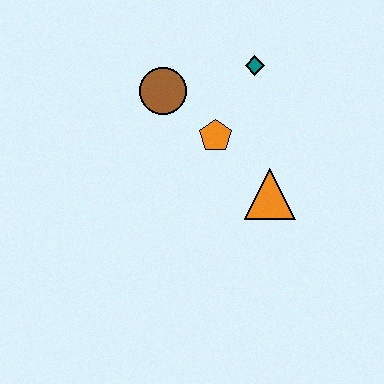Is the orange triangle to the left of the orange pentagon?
No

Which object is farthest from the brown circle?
The orange triangle is farthest from the brown circle.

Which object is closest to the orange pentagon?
The brown circle is closest to the orange pentagon.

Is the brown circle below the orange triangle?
No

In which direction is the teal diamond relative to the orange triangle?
The teal diamond is above the orange triangle.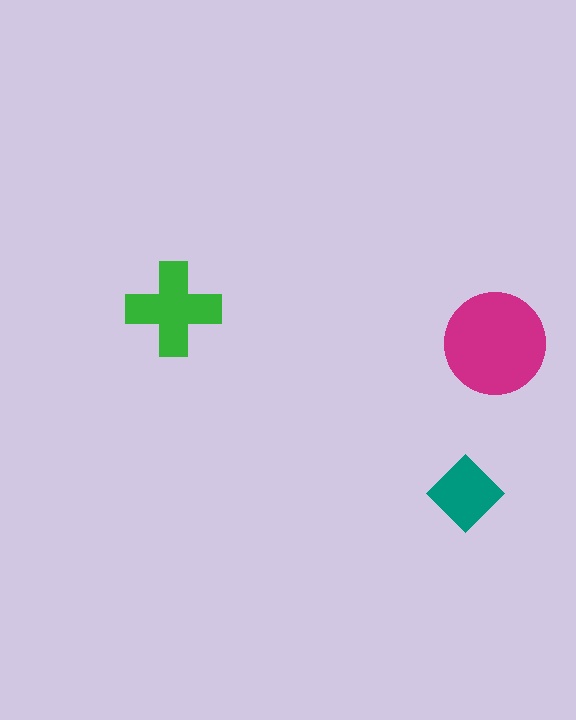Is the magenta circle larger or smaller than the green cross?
Larger.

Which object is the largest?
The magenta circle.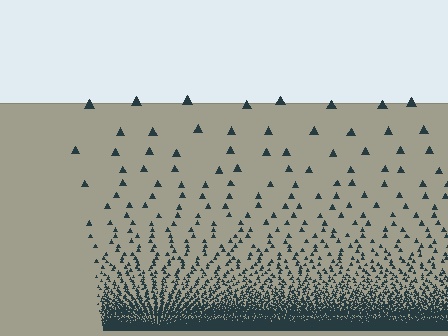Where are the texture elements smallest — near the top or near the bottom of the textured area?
Near the bottom.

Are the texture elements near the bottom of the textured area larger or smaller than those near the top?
Smaller. The gradient is inverted — elements near the bottom are smaller and denser.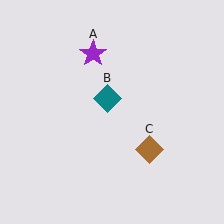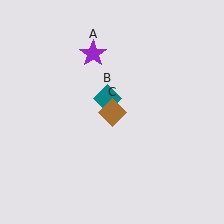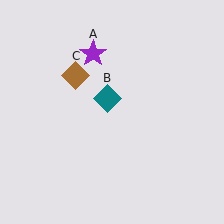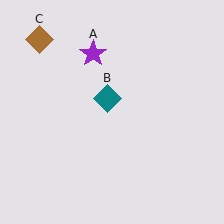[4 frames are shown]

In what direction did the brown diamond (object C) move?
The brown diamond (object C) moved up and to the left.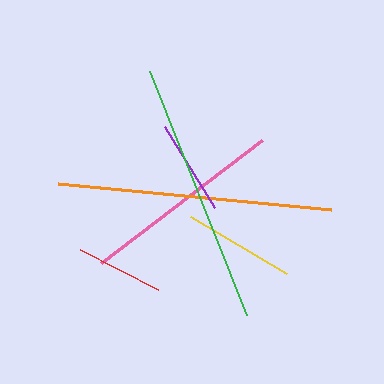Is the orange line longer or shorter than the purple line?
The orange line is longer than the purple line.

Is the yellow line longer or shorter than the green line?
The green line is longer than the yellow line.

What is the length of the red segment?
The red segment is approximately 87 pixels long.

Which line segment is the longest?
The orange line is the longest at approximately 274 pixels.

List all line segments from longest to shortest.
From longest to shortest: orange, green, pink, yellow, purple, red.